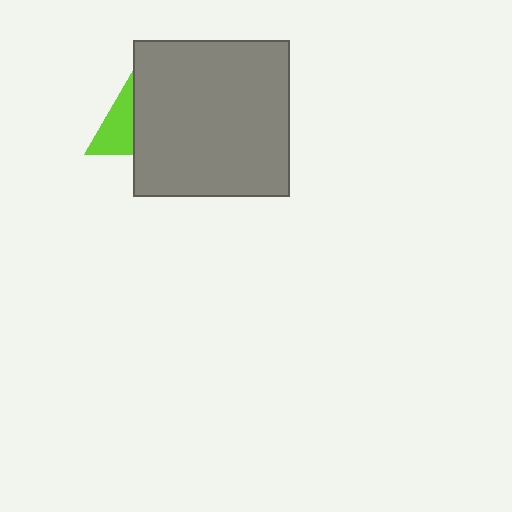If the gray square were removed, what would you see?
You would see the complete lime triangle.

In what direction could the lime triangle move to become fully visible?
The lime triangle could move left. That would shift it out from behind the gray square entirely.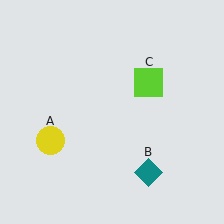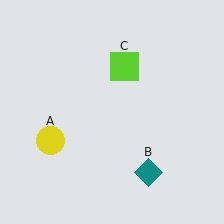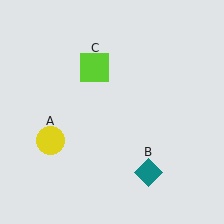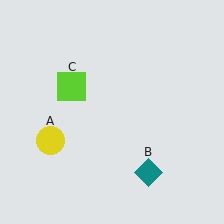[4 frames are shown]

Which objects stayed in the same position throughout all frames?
Yellow circle (object A) and teal diamond (object B) remained stationary.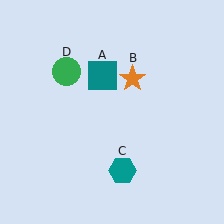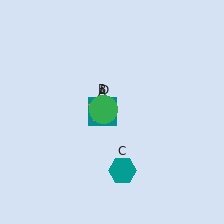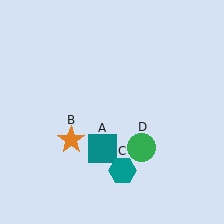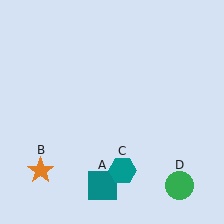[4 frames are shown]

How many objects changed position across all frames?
3 objects changed position: teal square (object A), orange star (object B), green circle (object D).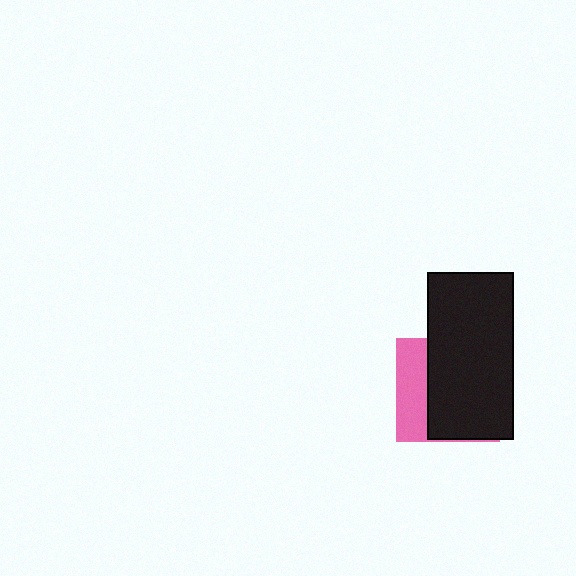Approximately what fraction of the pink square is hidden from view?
Roughly 68% of the pink square is hidden behind the black rectangle.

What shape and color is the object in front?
The object in front is a black rectangle.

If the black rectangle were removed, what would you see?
You would see the complete pink square.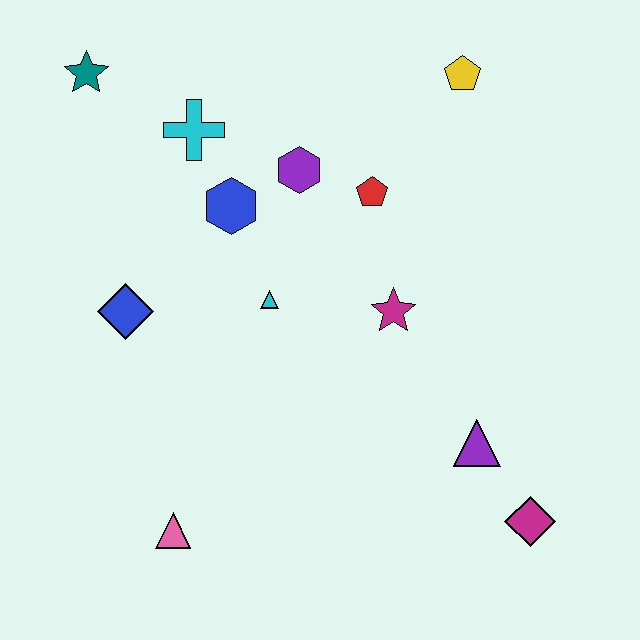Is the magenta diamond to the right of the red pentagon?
Yes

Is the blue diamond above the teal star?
No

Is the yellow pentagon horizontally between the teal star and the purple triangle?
Yes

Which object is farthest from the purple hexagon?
The magenta diamond is farthest from the purple hexagon.